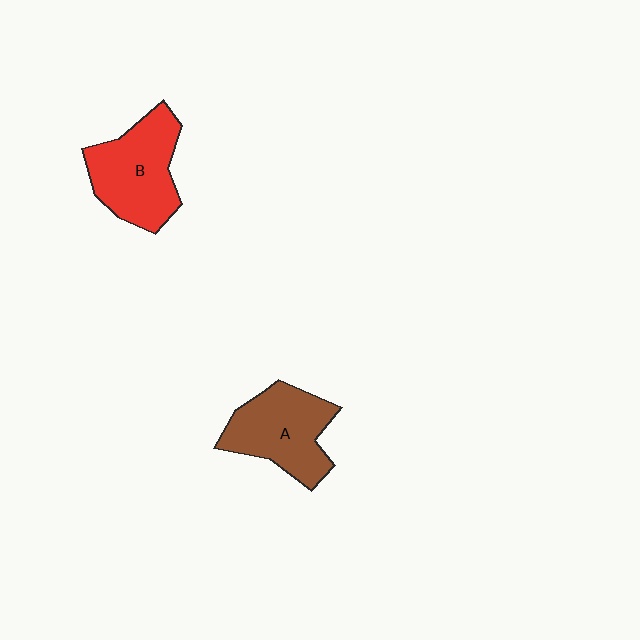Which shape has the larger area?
Shape B (red).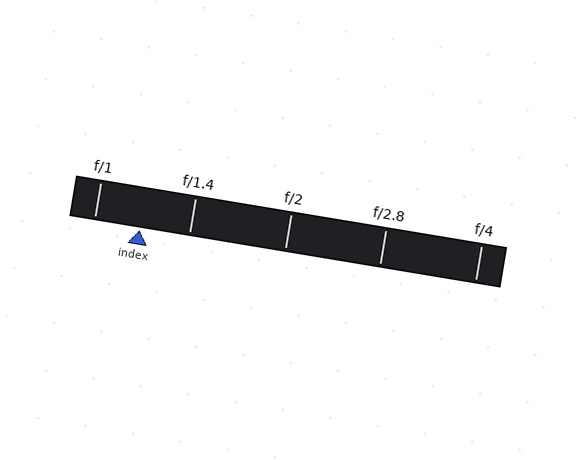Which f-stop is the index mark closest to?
The index mark is closest to f/1.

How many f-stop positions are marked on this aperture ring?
There are 5 f-stop positions marked.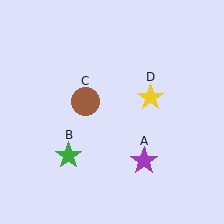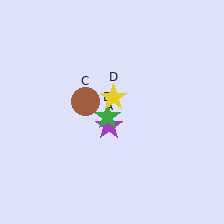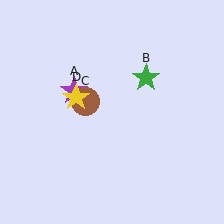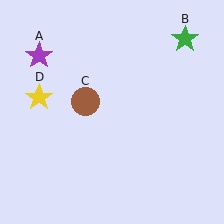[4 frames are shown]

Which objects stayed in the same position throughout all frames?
Brown circle (object C) remained stationary.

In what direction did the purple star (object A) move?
The purple star (object A) moved up and to the left.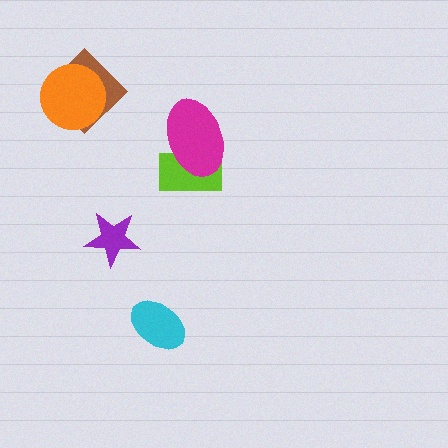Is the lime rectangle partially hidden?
Yes, it is partially covered by another shape.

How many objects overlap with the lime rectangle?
1 object overlaps with the lime rectangle.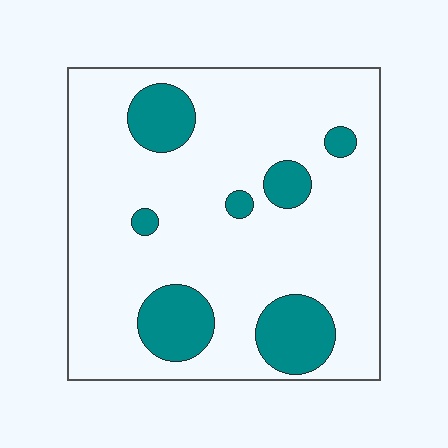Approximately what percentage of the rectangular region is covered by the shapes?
Approximately 20%.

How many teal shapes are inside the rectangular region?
7.